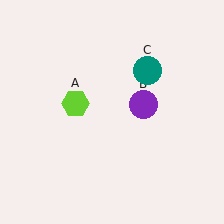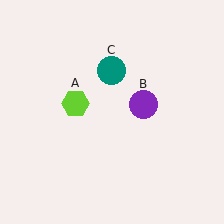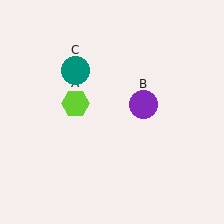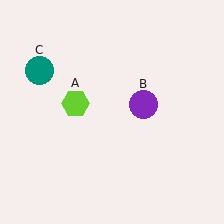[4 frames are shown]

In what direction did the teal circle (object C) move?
The teal circle (object C) moved left.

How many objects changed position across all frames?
1 object changed position: teal circle (object C).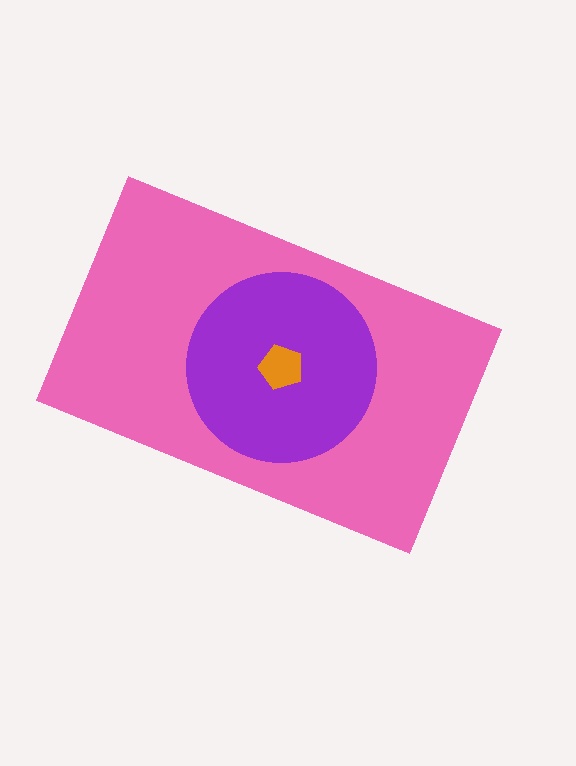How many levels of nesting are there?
3.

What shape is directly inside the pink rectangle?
The purple circle.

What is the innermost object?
The orange pentagon.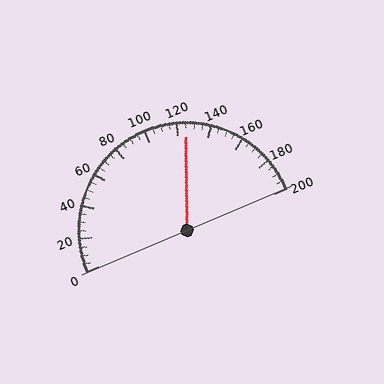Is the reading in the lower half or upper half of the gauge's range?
The reading is in the upper half of the range (0 to 200).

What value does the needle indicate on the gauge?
The needle indicates approximately 125.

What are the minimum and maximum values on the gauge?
The gauge ranges from 0 to 200.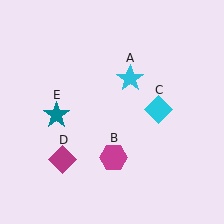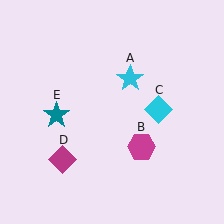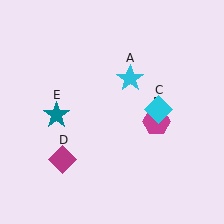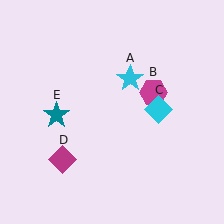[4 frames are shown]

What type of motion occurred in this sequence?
The magenta hexagon (object B) rotated counterclockwise around the center of the scene.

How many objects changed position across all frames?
1 object changed position: magenta hexagon (object B).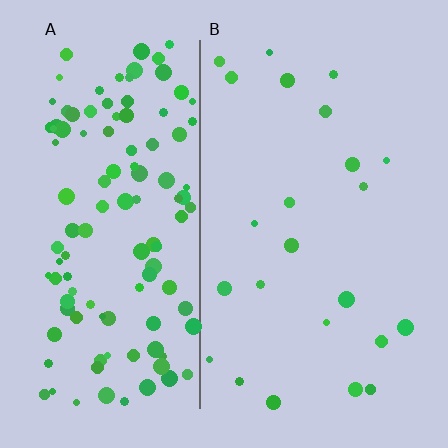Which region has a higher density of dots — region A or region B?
A (the left).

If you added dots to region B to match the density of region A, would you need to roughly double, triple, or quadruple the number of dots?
Approximately quadruple.